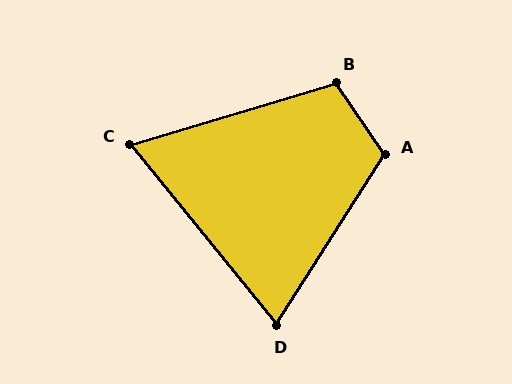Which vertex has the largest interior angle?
A, at approximately 112 degrees.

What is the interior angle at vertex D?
Approximately 72 degrees (acute).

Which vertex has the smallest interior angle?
C, at approximately 68 degrees.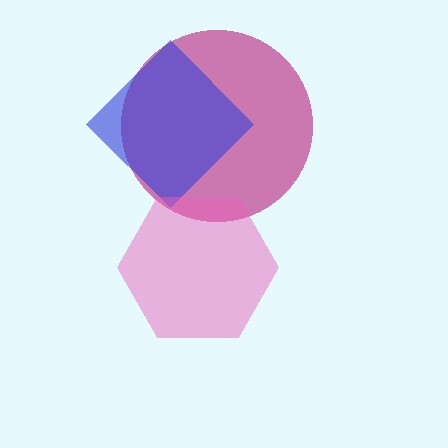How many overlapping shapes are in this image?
There are 3 overlapping shapes in the image.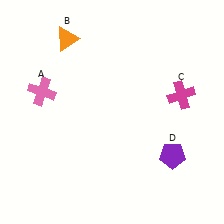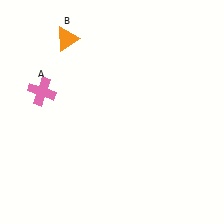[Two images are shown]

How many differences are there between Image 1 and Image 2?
There are 2 differences between the two images.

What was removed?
The magenta cross (C), the purple pentagon (D) were removed in Image 2.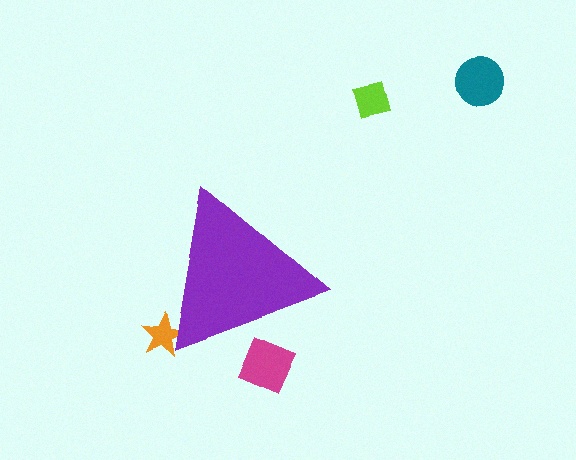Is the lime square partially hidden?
No, the lime square is fully visible.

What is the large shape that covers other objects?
A purple triangle.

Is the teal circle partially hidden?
No, the teal circle is fully visible.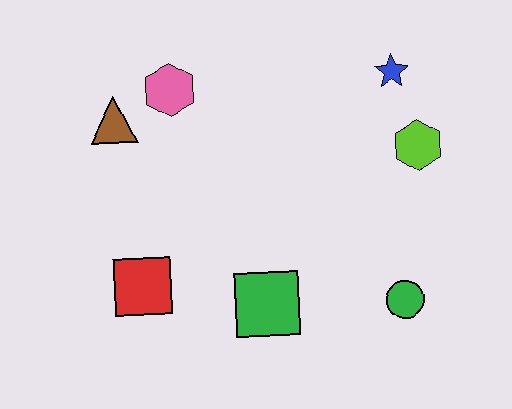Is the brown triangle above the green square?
Yes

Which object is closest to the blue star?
The lime hexagon is closest to the blue star.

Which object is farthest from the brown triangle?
The green circle is farthest from the brown triangle.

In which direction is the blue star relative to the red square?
The blue star is to the right of the red square.